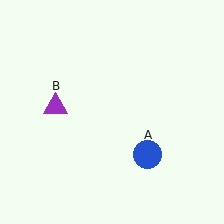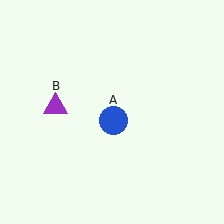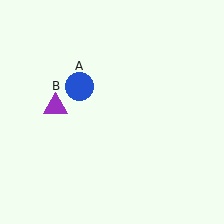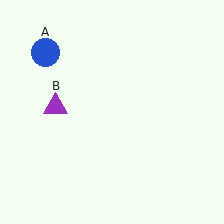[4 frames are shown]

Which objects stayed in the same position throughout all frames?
Purple triangle (object B) remained stationary.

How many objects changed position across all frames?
1 object changed position: blue circle (object A).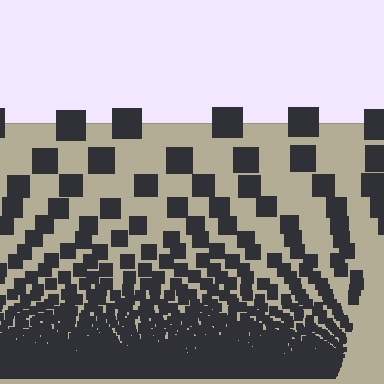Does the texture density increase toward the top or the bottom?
Density increases toward the bottom.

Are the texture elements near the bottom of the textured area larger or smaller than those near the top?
Smaller. The gradient is inverted — elements near the bottom are smaller and denser.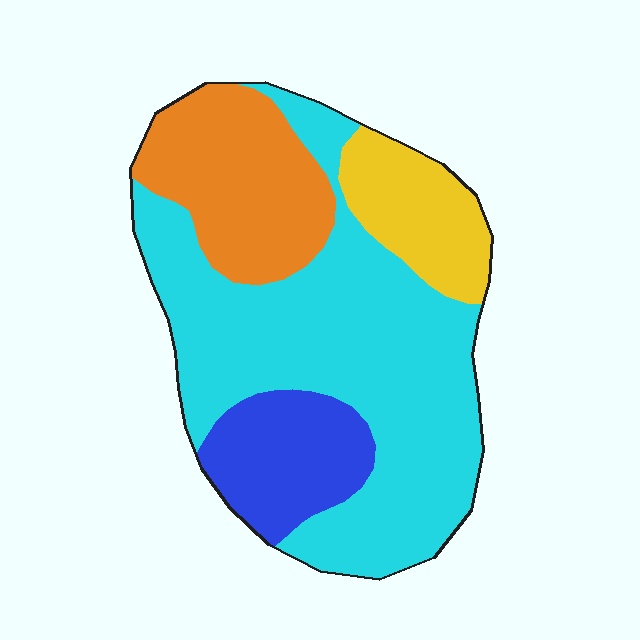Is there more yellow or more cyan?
Cyan.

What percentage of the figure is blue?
Blue covers around 15% of the figure.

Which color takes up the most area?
Cyan, at roughly 55%.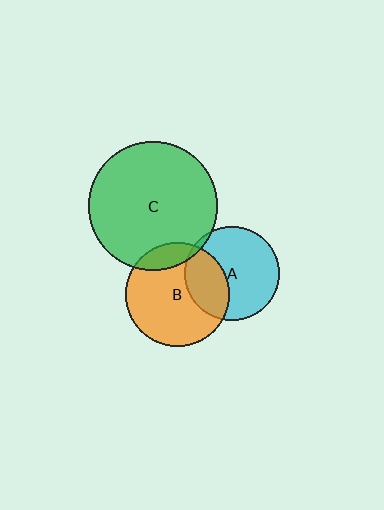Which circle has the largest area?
Circle C (green).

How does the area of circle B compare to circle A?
Approximately 1.2 times.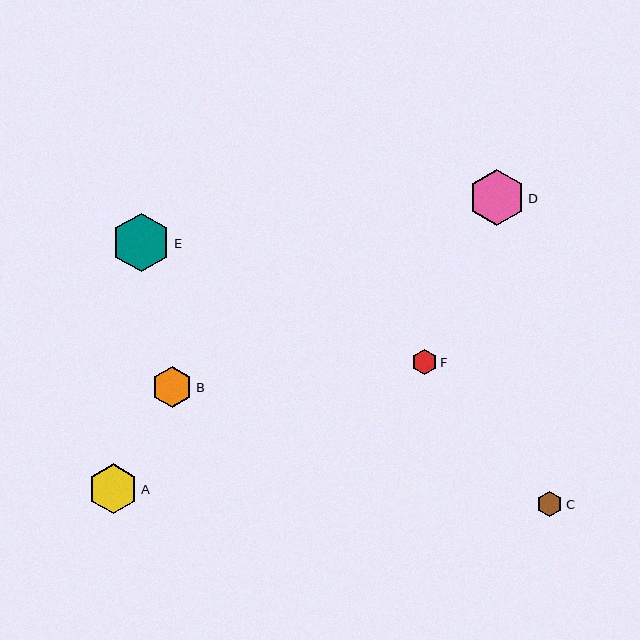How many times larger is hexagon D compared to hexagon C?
Hexagon D is approximately 2.2 times the size of hexagon C.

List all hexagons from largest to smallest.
From largest to smallest: E, D, A, B, C, F.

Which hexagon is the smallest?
Hexagon F is the smallest with a size of approximately 25 pixels.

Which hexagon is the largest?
Hexagon E is the largest with a size of approximately 59 pixels.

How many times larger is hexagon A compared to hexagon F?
Hexagon A is approximately 2.0 times the size of hexagon F.